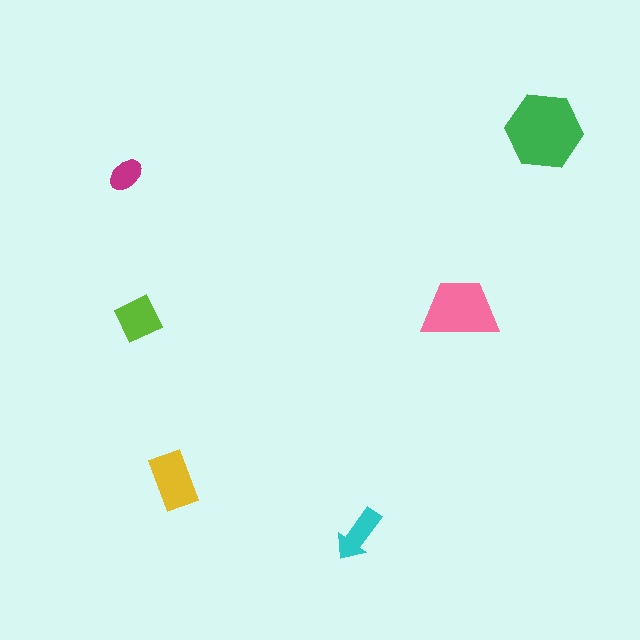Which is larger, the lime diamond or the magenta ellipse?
The lime diamond.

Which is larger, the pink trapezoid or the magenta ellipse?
The pink trapezoid.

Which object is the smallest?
The magenta ellipse.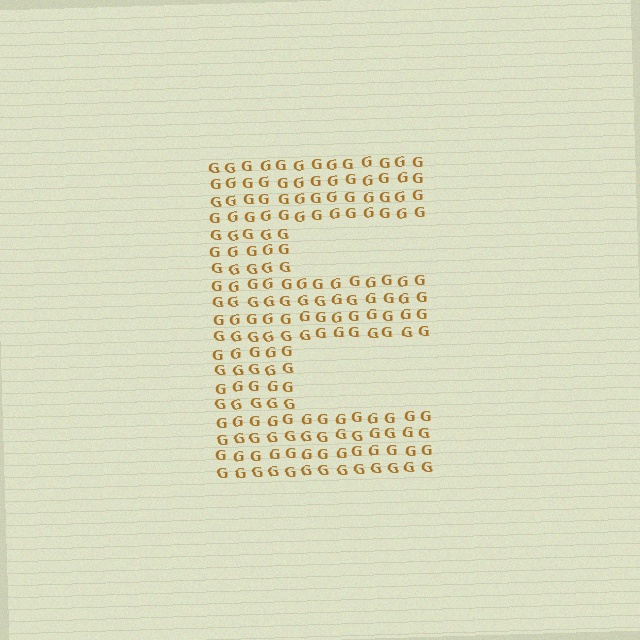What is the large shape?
The large shape is the letter E.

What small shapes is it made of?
It is made of small letter G's.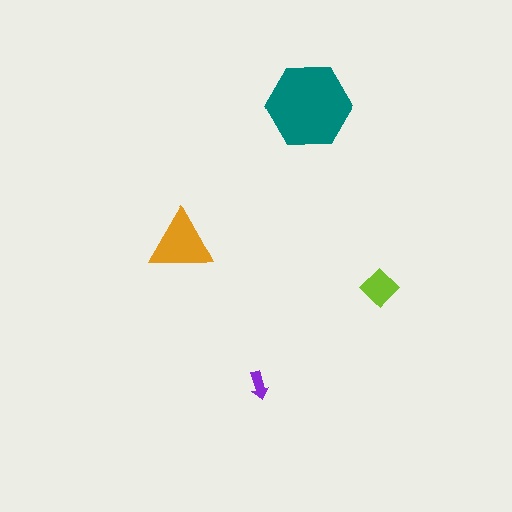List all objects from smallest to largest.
The purple arrow, the lime diamond, the orange triangle, the teal hexagon.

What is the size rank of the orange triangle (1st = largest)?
2nd.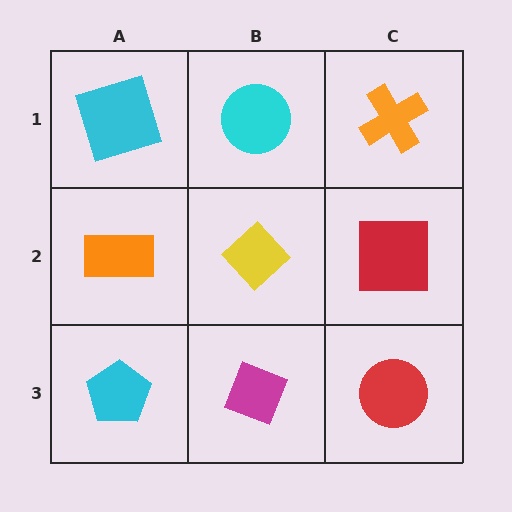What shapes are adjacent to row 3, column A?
An orange rectangle (row 2, column A), a magenta diamond (row 3, column B).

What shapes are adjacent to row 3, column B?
A yellow diamond (row 2, column B), a cyan pentagon (row 3, column A), a red circle (row 3, column C).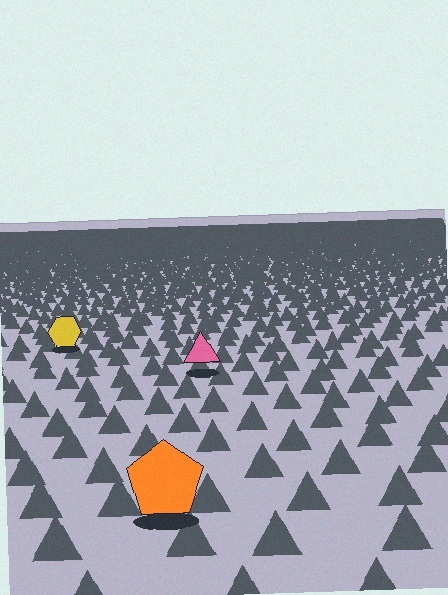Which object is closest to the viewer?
The orange pentagon is closest. The texture marks near it are larger and more spread out.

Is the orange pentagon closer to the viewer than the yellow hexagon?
Yes. The orange pentagon is closer — you can tell from the texture gradient: the ground texture is coarser near it.